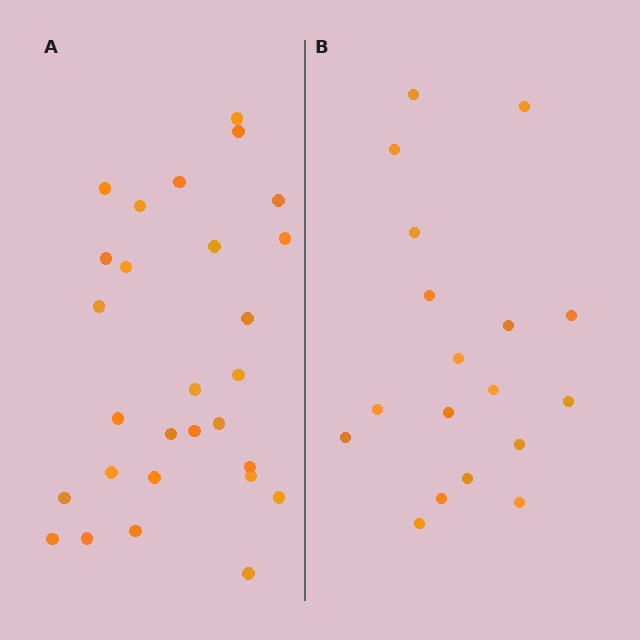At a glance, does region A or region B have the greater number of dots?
Region A (the left region) has more dots.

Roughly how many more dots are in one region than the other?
Region A has roughly 10 or so more dots than region B.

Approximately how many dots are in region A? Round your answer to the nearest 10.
About 30 dots. (The exact count is 28, which rounds to 30.)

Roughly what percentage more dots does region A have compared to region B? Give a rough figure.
About 55% more.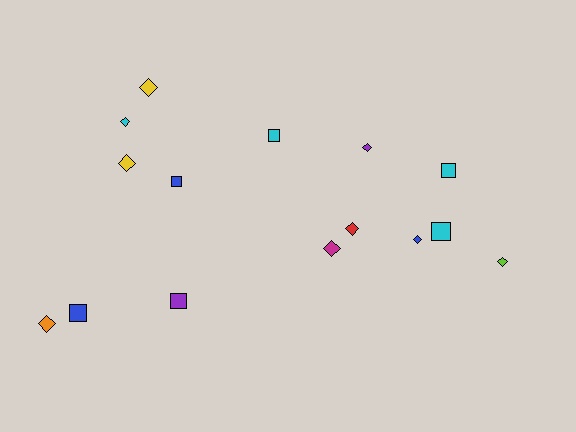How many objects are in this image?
There are 15 objects.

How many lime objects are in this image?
There is 1 lime object.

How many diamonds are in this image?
There are 9 diamonds.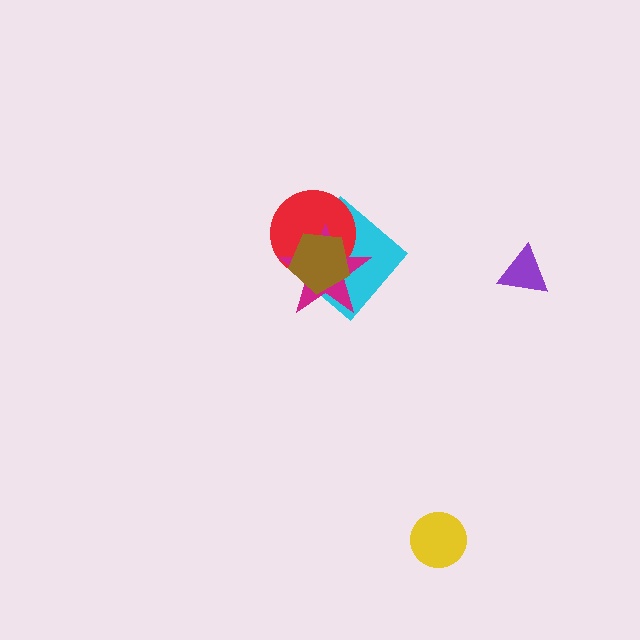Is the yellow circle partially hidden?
No, no other shape covers it.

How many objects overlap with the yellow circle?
0 objects overlap with the yellow circle.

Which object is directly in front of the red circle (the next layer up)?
The magenta star is directly in front of the red circle.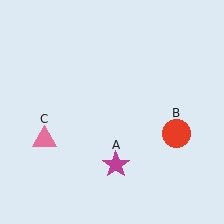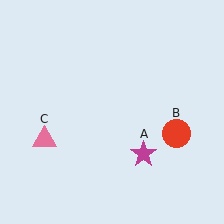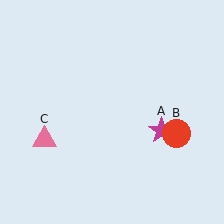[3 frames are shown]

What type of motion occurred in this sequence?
The magenta star (object A) rotated counterclockwise around the center of the scene.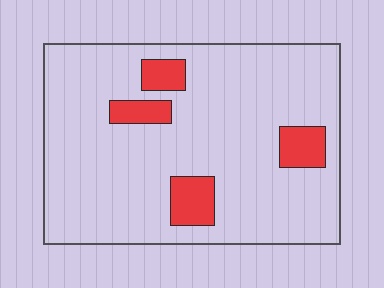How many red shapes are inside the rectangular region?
4.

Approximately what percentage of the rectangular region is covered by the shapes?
Approximately 10%.